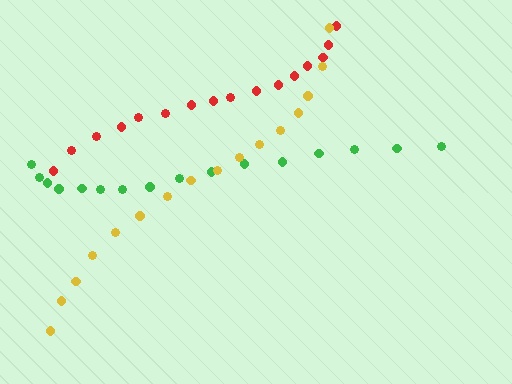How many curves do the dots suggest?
There are 3 distinct paths.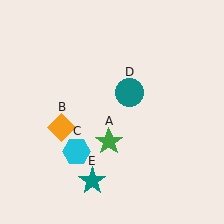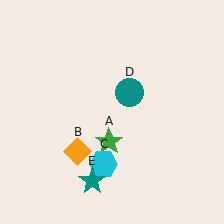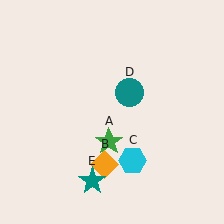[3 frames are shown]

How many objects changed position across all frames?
2 objects changed position: orange diamond (object B), cyan hexagon (object C).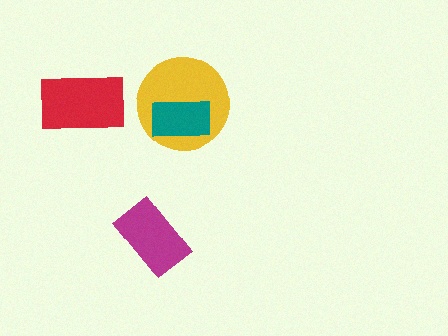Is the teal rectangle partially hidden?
No, no other shape covers it.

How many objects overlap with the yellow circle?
1 object overlaps with the yellow circle.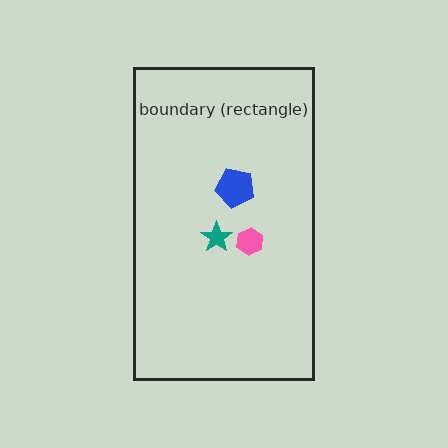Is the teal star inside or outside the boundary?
Inside.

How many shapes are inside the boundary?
3 inside, 0 outside.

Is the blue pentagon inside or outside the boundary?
Inside.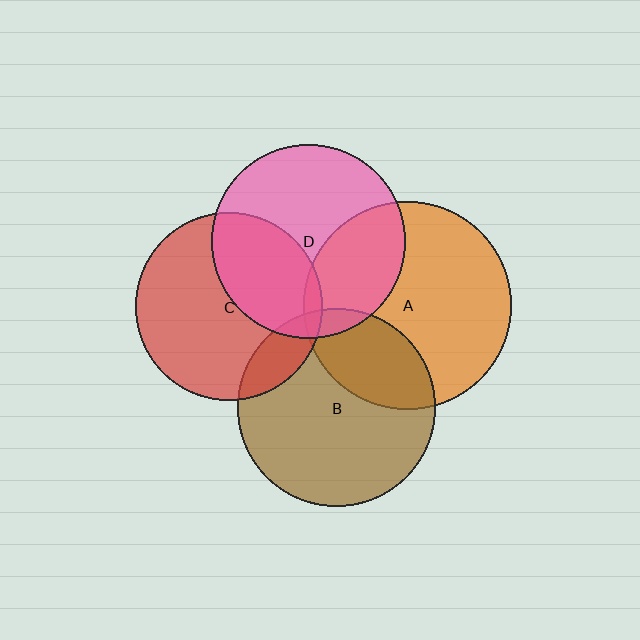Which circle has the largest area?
Circle A (orange).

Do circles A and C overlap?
Yes.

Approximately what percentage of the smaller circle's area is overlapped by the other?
Approximately 5%.